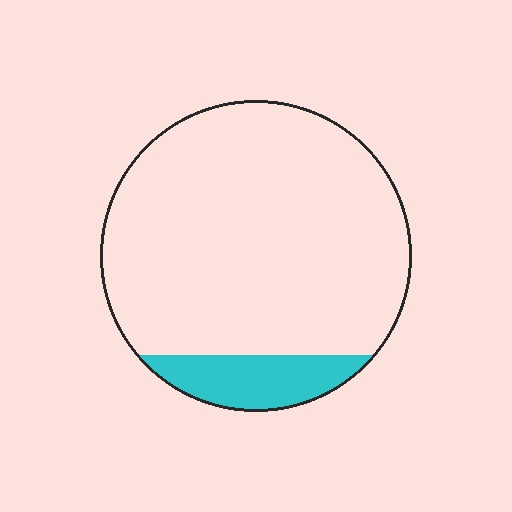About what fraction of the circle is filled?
About one eighth (1/8).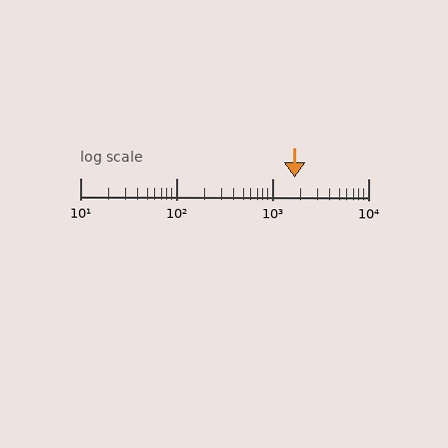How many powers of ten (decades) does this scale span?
The scale spans 3 decades, from 10 to 10000.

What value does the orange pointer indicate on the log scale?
The pointer indicates approximately 1700.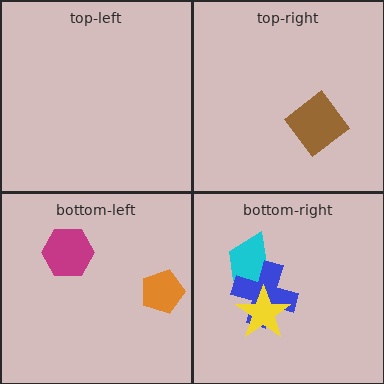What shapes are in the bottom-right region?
The cyan trapezoid, the blue cross, the yellow star.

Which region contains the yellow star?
The bottom-right region.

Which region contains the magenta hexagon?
The bottom-left region.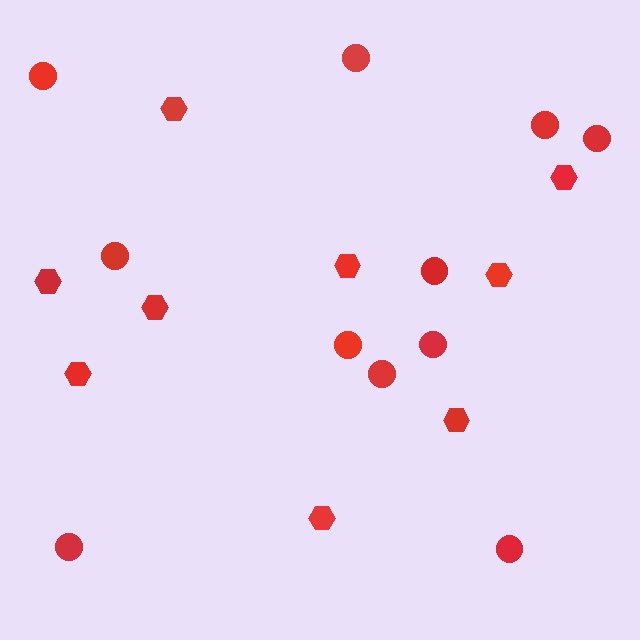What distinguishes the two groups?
There are 2 groups: one group of circles (11) and one group of hexagons (9).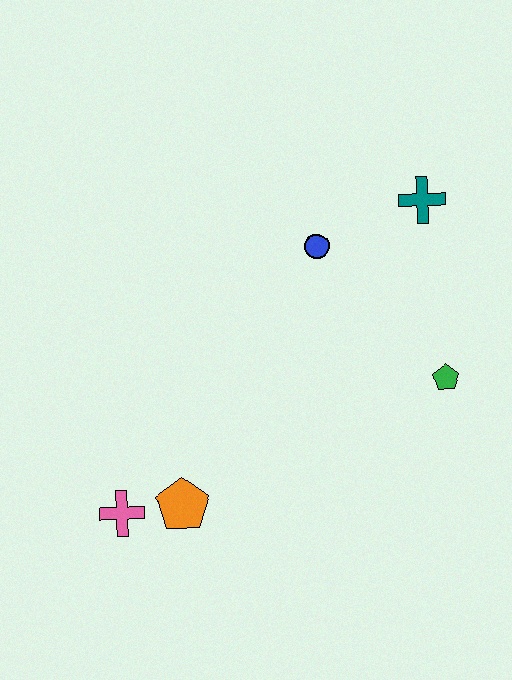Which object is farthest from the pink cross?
The teal cross is farthest from the pink cross.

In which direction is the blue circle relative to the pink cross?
The blue circle is above the pink cross.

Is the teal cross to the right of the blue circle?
Yes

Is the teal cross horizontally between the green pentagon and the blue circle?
Yes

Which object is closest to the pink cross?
The orange pentagon is closest to the pink cross.